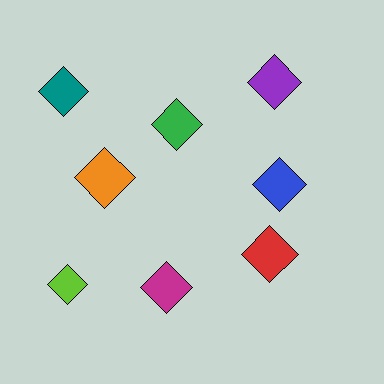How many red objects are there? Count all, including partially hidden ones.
There is 1 red object.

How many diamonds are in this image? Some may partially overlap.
There are 8 diamonds.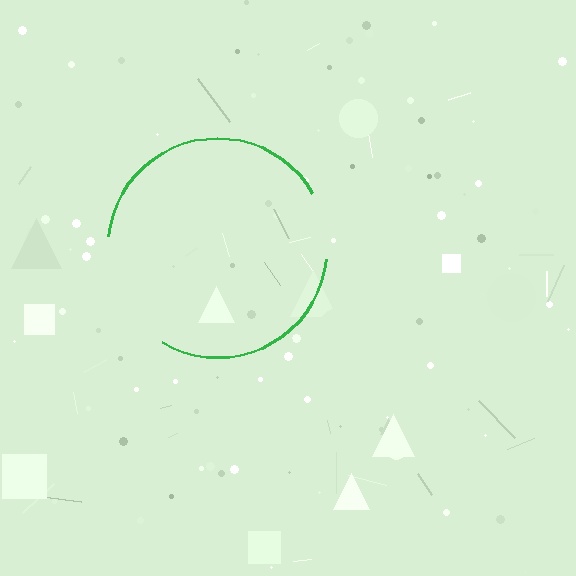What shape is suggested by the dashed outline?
The dashed outline suggests a circle.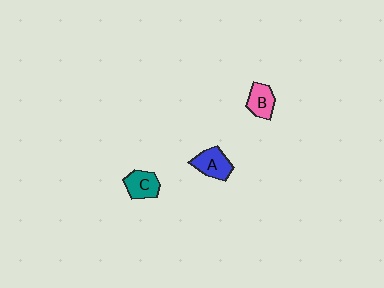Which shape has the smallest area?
Shape B (pink).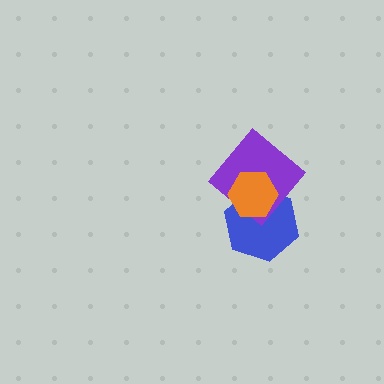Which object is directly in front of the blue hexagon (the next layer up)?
The purple diamond is directly in front of the blue hexagon.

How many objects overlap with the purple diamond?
2 objects overlap with the purple diamond.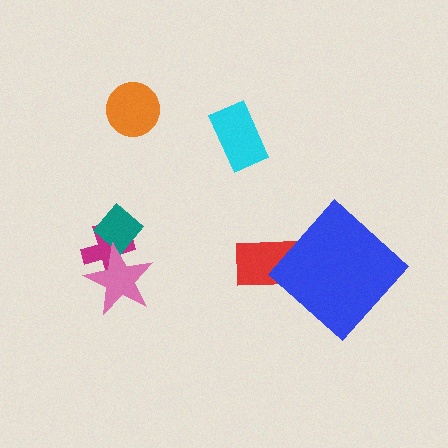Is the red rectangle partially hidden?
Yes, it is partially covered by another shape.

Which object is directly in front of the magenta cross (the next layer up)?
The teal diamond is directly in front of the magenta cross.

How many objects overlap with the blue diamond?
1 object overlaps with the blue diamond.